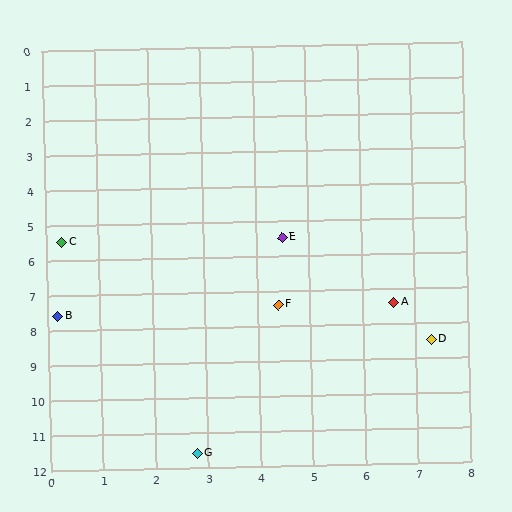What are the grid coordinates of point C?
Point C is at approximately (0.3, 5.5).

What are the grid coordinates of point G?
Point G is at approximately (2.8, 11.6).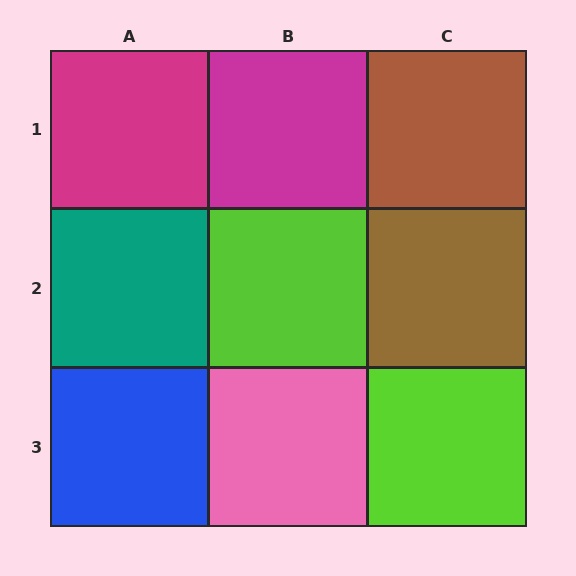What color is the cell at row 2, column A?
Teal.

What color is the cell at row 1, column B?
Magenta.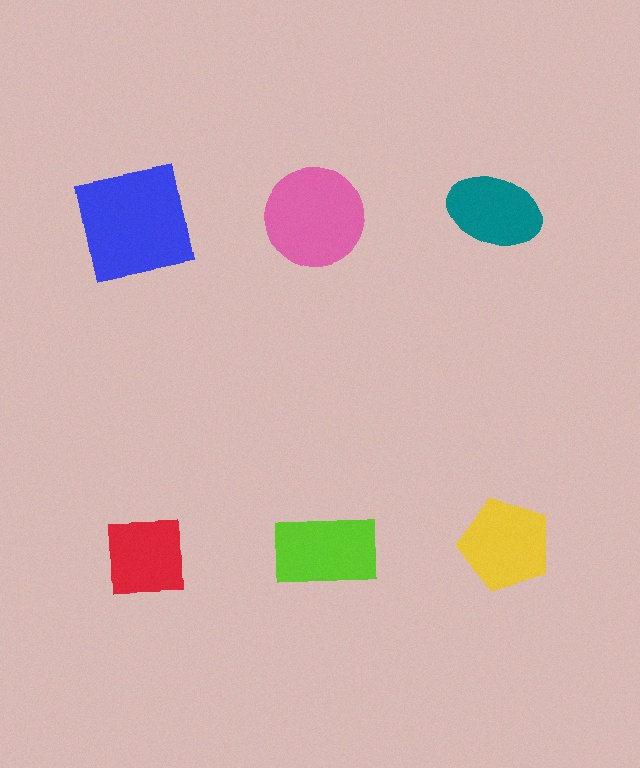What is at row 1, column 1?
A blue square.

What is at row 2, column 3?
A yellow pentagon.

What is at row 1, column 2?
A pink circle.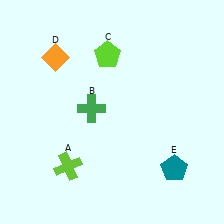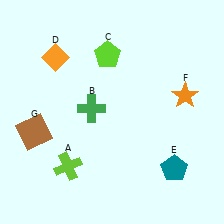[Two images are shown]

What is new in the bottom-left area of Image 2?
A brown square (G) was added in the bottom-left area of Image 2.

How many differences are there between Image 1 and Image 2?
There are 2 differences between the two images.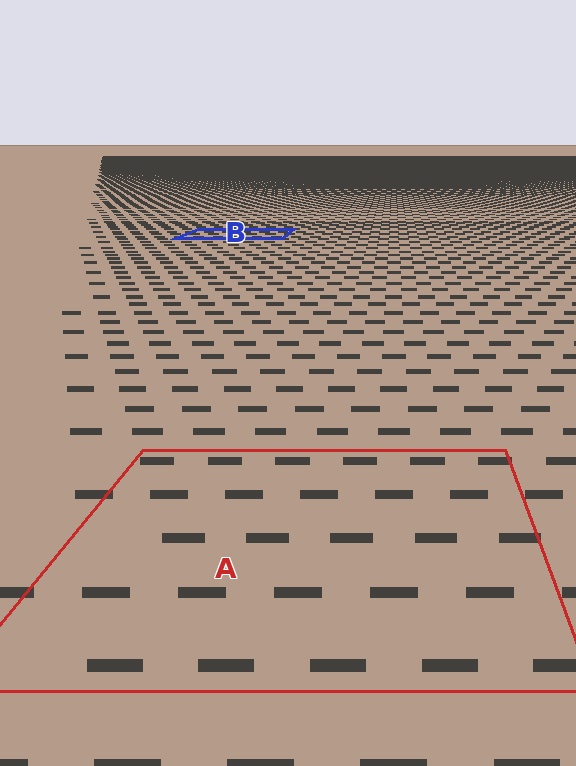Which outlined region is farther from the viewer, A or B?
Region B is farther from the viewer — the texture elements inside it appear smaller and more densely packed.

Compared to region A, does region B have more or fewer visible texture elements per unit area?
Region B has more texture elements per unit area — they are packed more densely because it is farther away.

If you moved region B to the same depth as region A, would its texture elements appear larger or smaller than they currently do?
They would appear larger. At a closer depth, the same texture elements are projected at a bigger on-screen size.